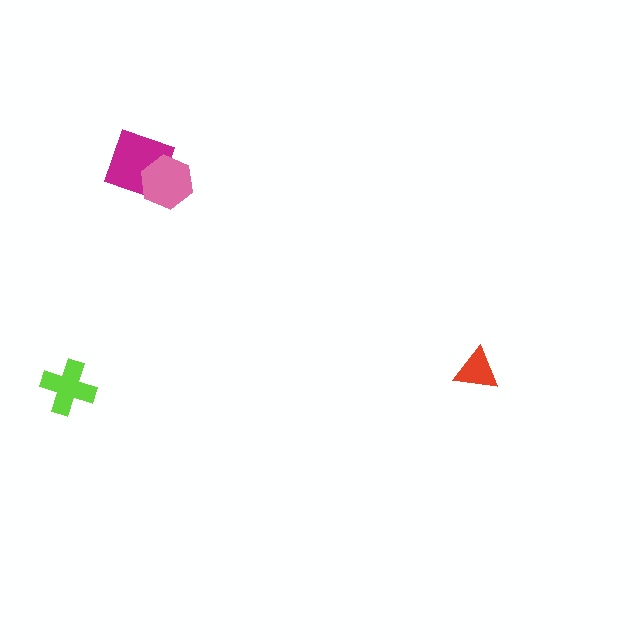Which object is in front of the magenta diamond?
The pink hexagon is in front of the magenta diamond.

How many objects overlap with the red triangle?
0 objects overlap with the red triangle.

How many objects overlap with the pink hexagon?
1 object overlaps with the pink hexagon.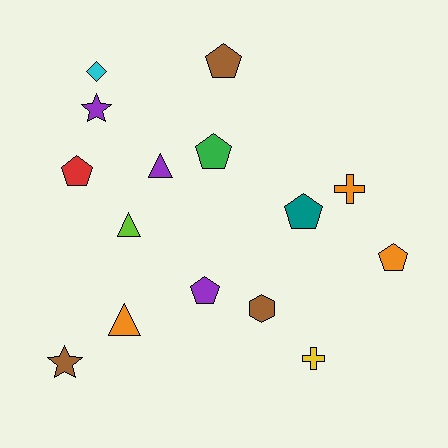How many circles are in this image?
There are no circles.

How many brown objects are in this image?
There are 3 brown objects.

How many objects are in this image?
There are 15 objects.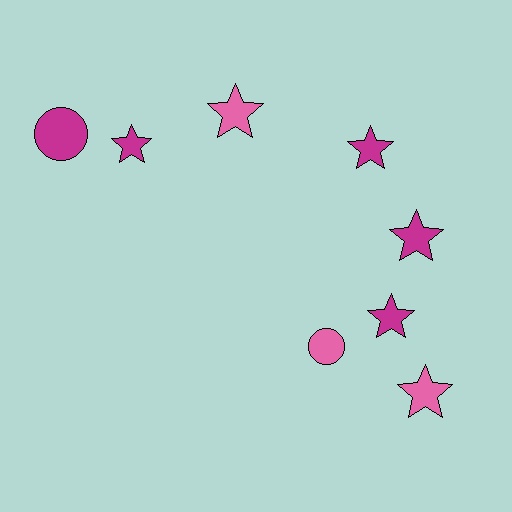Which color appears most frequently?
Magenta, with 5 objects.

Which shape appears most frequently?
Star, with 6 objects.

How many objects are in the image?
There are 8 objects.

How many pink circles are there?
There is 1 pink circle.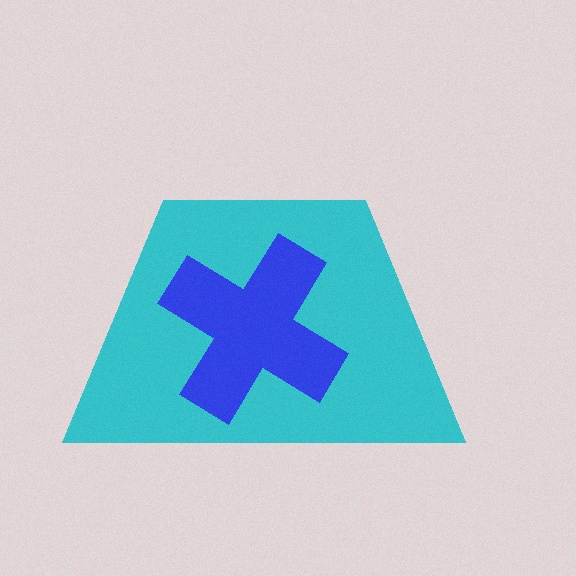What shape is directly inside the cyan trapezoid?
The blue cross.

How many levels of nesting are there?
2.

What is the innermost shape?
The blue cross.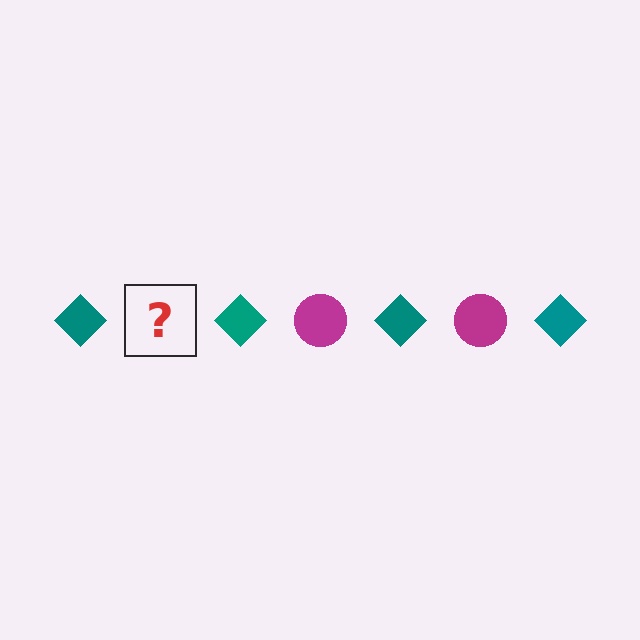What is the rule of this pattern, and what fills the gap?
The rule is that the pattern alternates between teal diamond and magenta circle. The gap should be filled with a magenta circle.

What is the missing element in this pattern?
The missing element is a magenta circle.